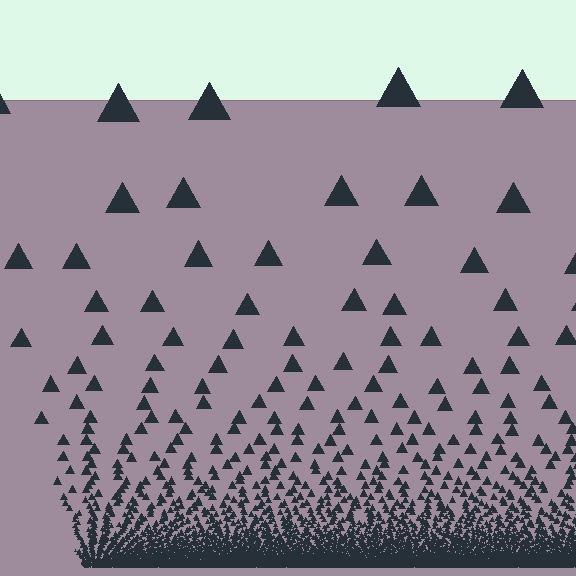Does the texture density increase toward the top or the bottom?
Density increases toward the bottom.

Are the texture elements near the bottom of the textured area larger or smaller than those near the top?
Smaller. The gradient is inverted — elements near the bottom are smaller and denser.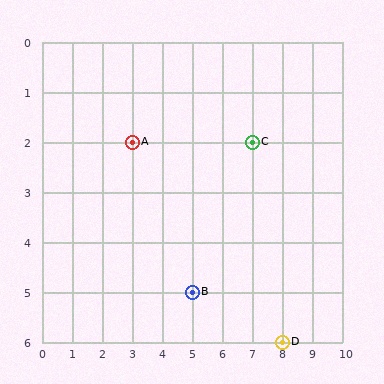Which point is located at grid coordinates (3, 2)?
Point A is at (3, 2).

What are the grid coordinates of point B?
Point B is at grid coordinates (5, 5).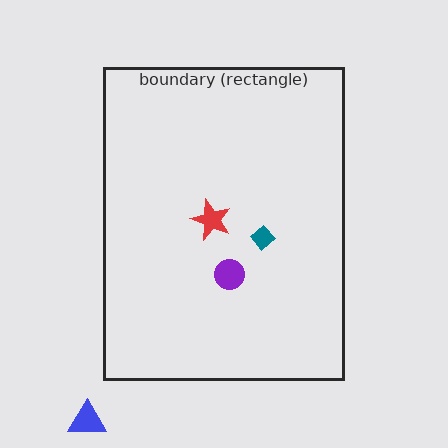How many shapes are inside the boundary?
3 inside, 1 outside.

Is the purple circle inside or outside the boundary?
Inside.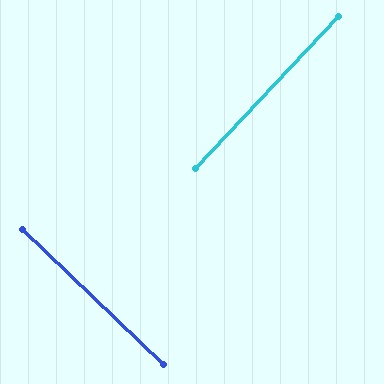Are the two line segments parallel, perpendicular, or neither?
Perpendicular — they meet at approximately 90°.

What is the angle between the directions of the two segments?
Approximately 90 degrees.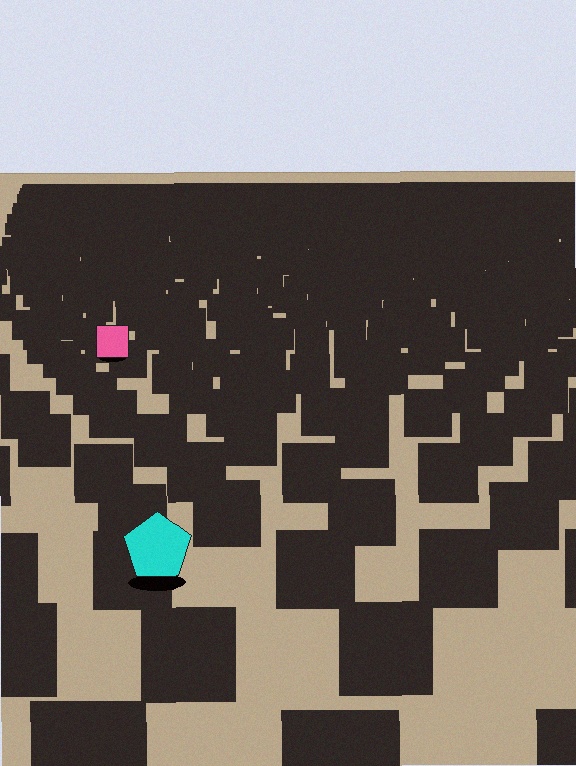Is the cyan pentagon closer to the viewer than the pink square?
Yes. The cyan pentagon is closer — you can tell from the texture gradient: the ground texture is coarser near it.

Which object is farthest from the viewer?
The pink square is farthest from the viewer. It appears smaller and the ground texture around it is denser.